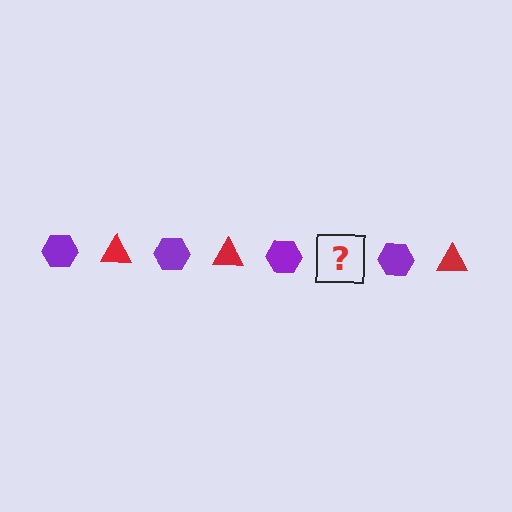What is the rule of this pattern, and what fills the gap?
The rule is that the pattern alternates between purple hexagon and red triangle. The gap should be filled with a red triangle.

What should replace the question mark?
The question mark should be replaced with a red triangle.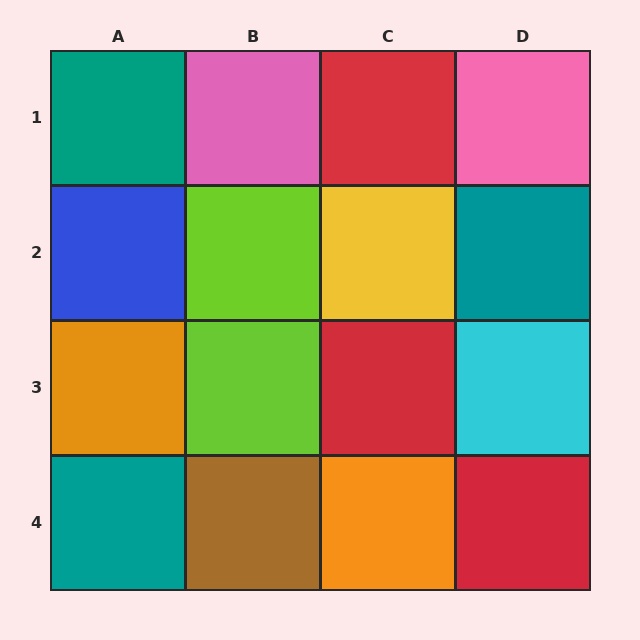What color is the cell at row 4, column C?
Orange.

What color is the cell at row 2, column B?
Lime.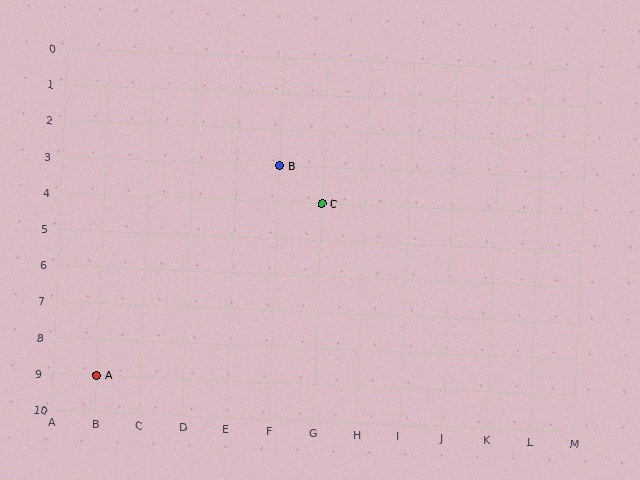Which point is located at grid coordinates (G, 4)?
Point C is at (G, 4).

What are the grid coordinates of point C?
Point C is at grid coordinates (G, 4).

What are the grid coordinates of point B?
Point B is at grid coordinates (F, 3).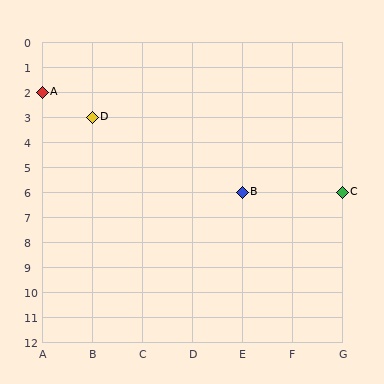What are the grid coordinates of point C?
Point C is at grid coordinates (G, 6).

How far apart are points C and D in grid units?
Points C and D are 5 columns and 3 rows apart (about 5.8 grid units diagonally).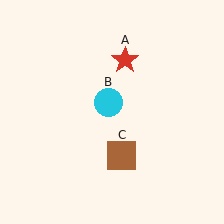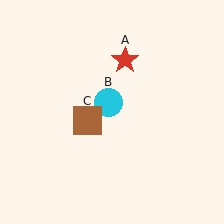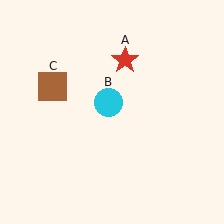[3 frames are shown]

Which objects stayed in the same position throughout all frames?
Red star (object A) and cyan circle (object B) remained stationary.